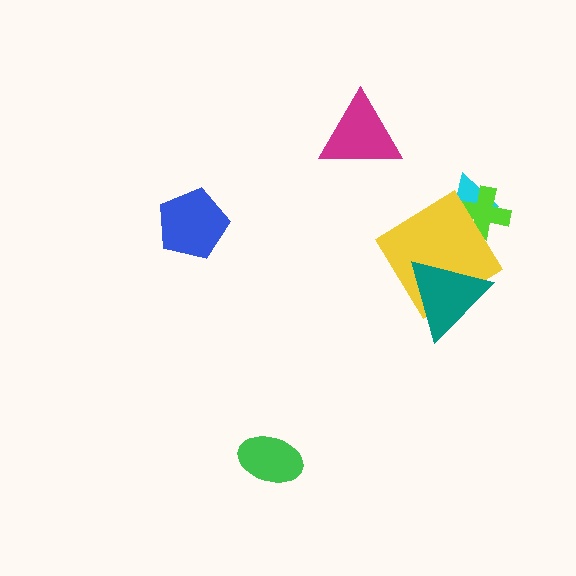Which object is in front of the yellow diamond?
The teal triangle is in front of the yellow diamond.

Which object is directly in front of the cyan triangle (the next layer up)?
The lime cross is directly in front of the cyan triangle.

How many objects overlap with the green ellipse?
0 objects overlap with the green ellipse.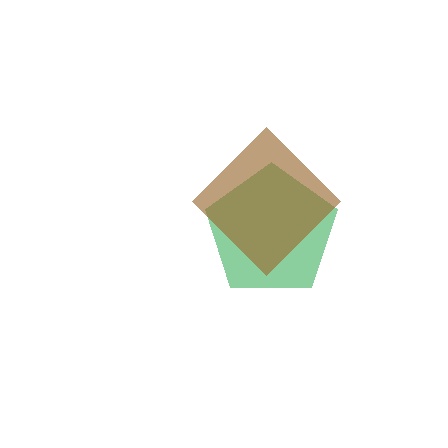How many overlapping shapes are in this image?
There are 2 overlapping shapes in the image.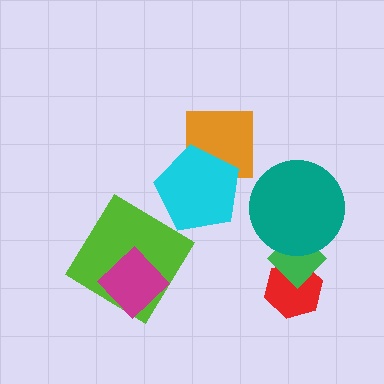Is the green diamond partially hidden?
Yes, it is partially covered by another shape.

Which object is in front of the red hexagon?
The green diamond is in front of the red hexagon.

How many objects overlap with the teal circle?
1 object overlaps with the teal circle.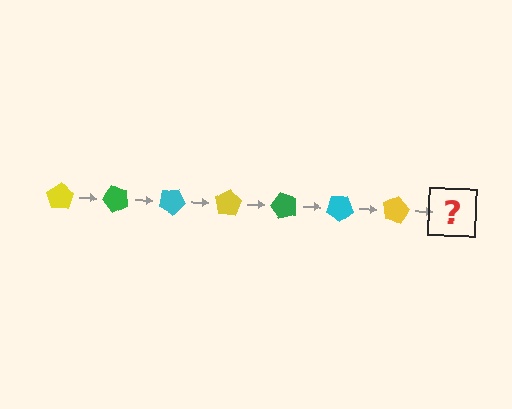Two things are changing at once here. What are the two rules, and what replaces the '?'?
The two rules are that it rotates 50 degrees each step and the color cycles through yellow, green, and cyan. The '?' should be a green pentagon, rotated 350 degrees from the start.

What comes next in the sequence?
The next element should be a green pentagon, rotated 350 degrees from the start.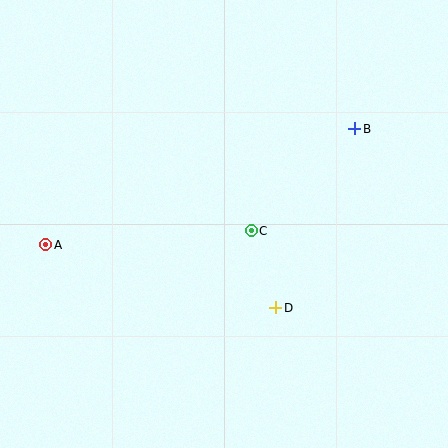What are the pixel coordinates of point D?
Point D is at (276, 308).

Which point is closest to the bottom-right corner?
Point D is closest to the bottom-right corner.